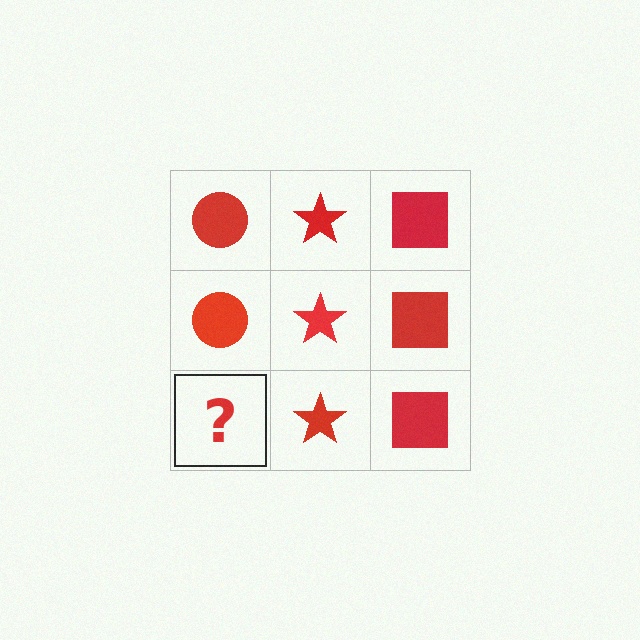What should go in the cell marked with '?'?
The missing cell should contain a red circle.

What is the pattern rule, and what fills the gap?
The rule is that each column has a consistent shape. The gap should be filled with a red circle.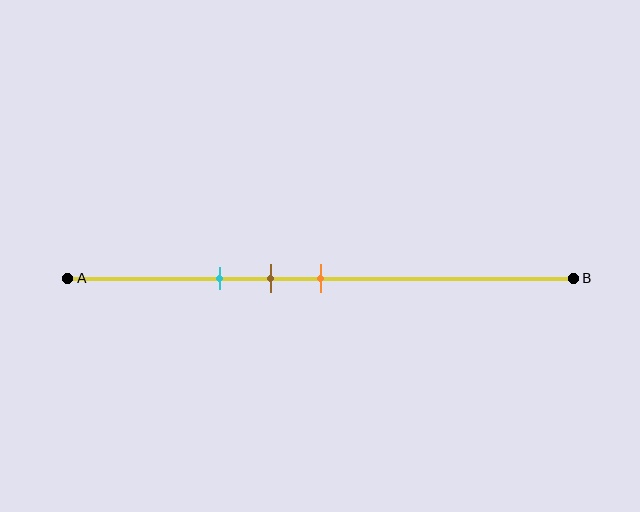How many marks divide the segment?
There are 3 marks dividing the segment.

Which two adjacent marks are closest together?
The brown and orange marks are the closest adjacent pair.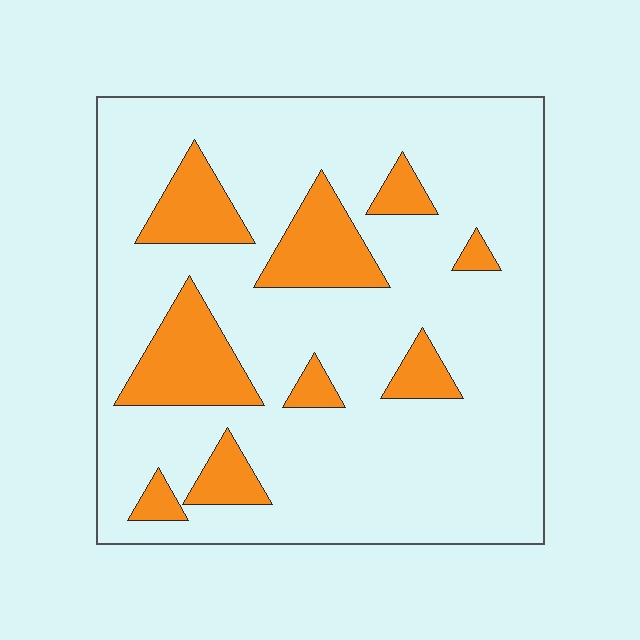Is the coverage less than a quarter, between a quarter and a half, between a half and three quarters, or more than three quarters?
Less than a quarter.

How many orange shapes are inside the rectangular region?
9.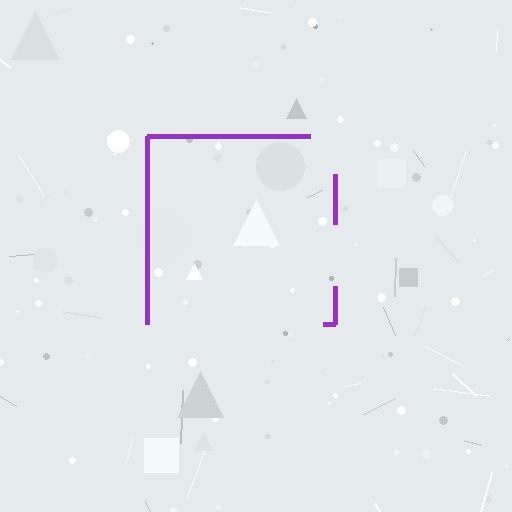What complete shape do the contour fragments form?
The contour fragments form a square.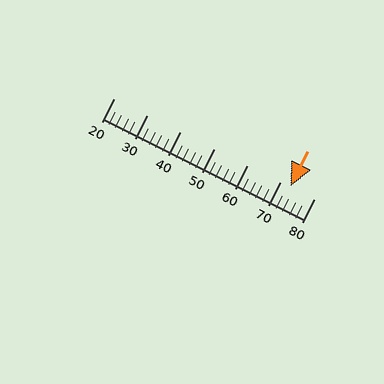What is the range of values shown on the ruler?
The ruler shows values from 20 to 80.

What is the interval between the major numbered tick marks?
The major tick marks are spaced 10 units apart.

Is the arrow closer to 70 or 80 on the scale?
The arrow is closer to 70.